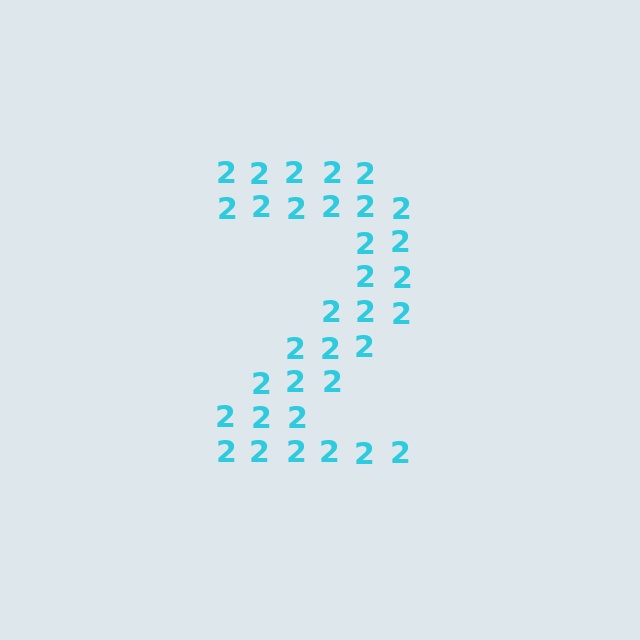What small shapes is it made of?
It is made of small digit 2's.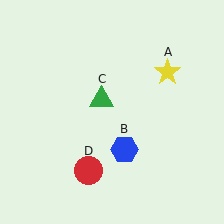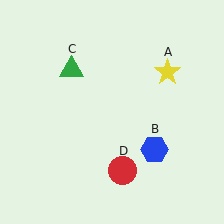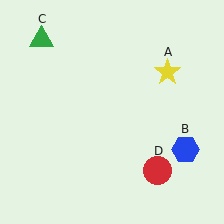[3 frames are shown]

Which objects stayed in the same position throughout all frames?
Yellow star (object A) remained stationary.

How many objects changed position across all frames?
3 objects changed position: blue hexagon (object B), green triangle (object C), red circle (object D).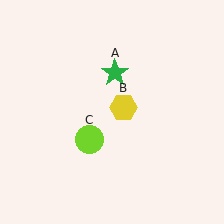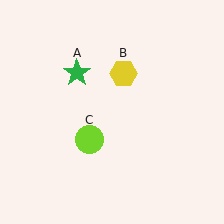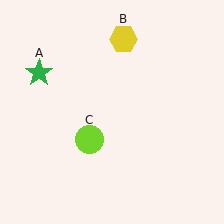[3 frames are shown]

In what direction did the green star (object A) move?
The green star (object A) moved left.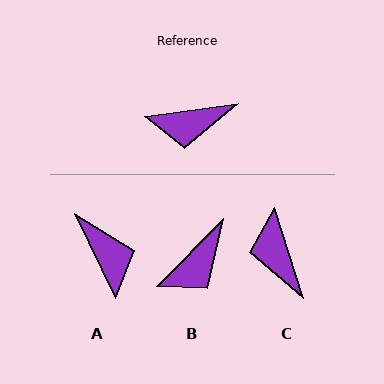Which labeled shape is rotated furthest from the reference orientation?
A, about 108 degrees away.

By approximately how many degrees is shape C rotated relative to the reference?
Approximately 80 degrees clockwise.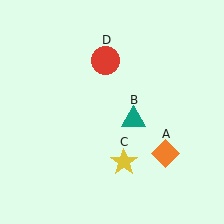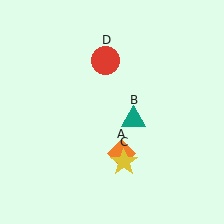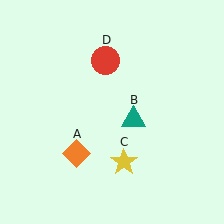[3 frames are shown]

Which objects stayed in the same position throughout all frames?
Teal triangle (object B) and yellow star (object C) and red circle (object D) remained stationary.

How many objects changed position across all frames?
1 object changed position: orange diamond (object A).